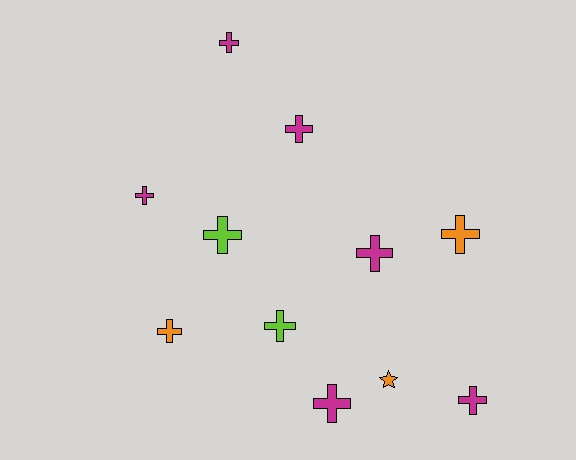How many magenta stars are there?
There are no magenta stars.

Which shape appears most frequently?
Cross, with 10 objects.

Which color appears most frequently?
Magenta, with 6 objects.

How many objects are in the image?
There are 11 objects.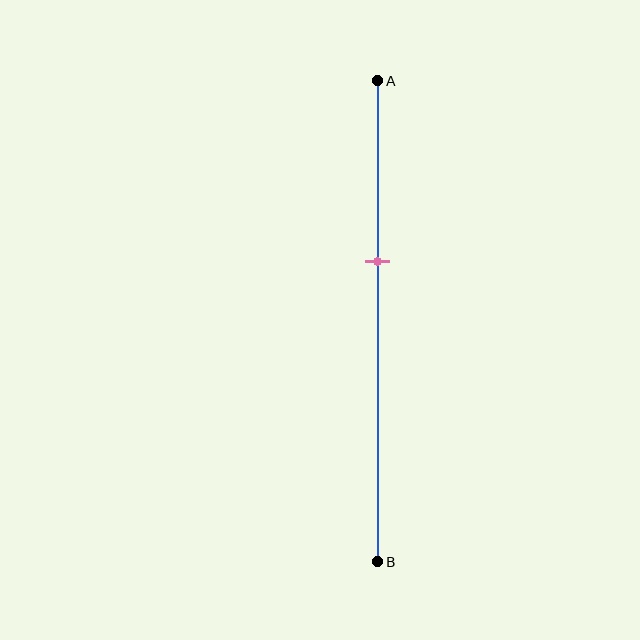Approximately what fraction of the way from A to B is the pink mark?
The pink mark is approximately 40% of the way from A to B.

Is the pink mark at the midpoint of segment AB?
No, the mark is at about 40% from A, not at the 50% midpoint.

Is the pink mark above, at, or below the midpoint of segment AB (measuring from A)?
The pink mark is above the midpoint of segment AB.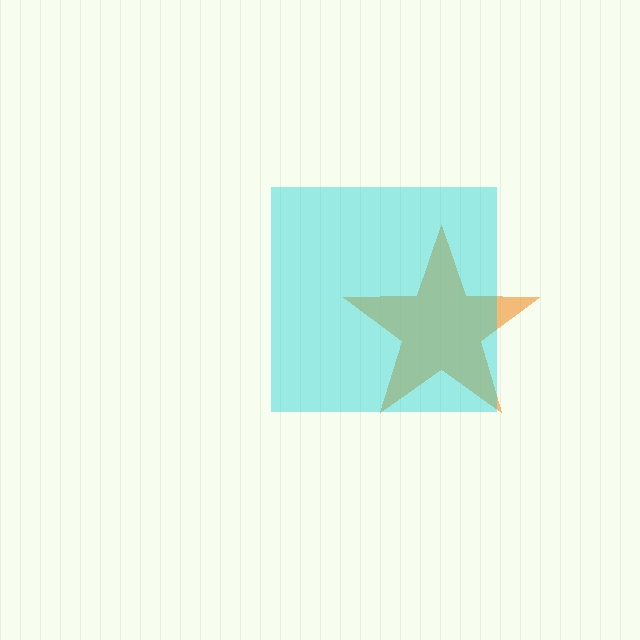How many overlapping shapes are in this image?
There are 2 overlapping shapes in the image.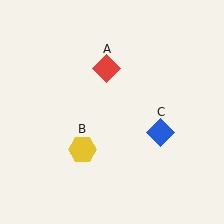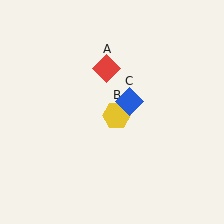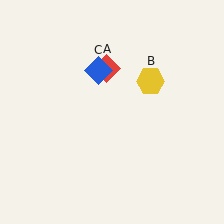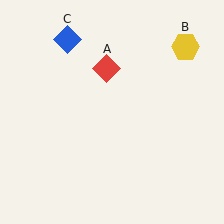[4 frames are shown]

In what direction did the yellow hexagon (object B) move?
The yellow hexagon (object B) moved up and to the right.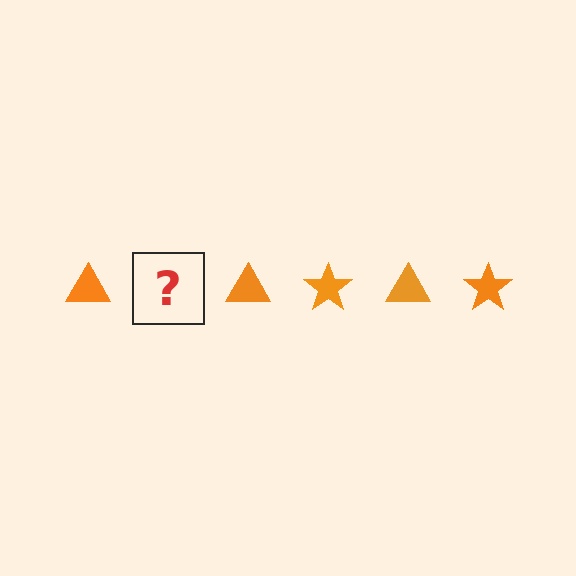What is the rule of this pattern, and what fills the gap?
The rule is that the pattern cycles through triangle, star shapes in orange. The gap should be filled with an orange star.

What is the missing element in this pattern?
The missing element is an orange star.